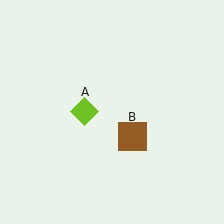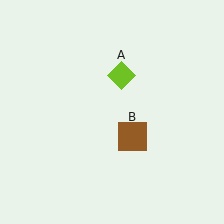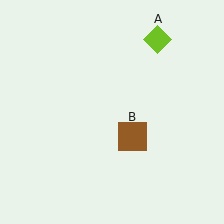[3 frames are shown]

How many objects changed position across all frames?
1 object changed position: lime diamond (object A).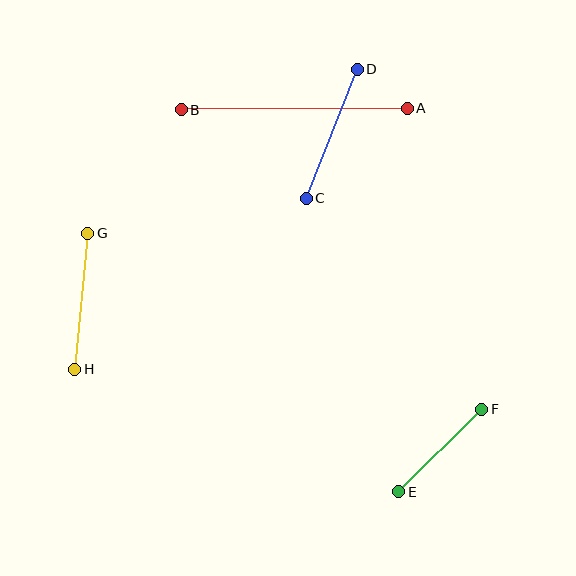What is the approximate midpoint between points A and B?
The midpoint is at approximately (294, 109) pixels.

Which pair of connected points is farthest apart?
Points A and B are farthest apart.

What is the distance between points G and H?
The distance is approximately 136 pixels.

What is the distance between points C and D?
The distance is approximately 139 pixels.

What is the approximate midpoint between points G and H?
The midpoint is at approximately (81, 301) pixels.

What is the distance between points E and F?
The distance is approximately 117 pixels.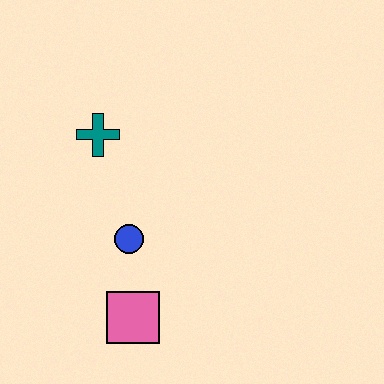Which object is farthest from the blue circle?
The teal cross is farthest from the blue circle.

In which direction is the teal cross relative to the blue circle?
The teal cross is above the blue circle.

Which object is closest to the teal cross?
The blue circle is closest to the teal cross.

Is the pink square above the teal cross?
No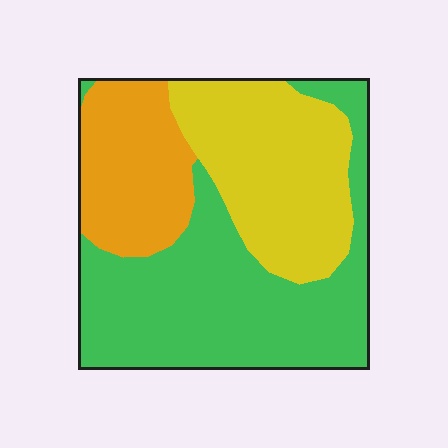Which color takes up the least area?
Orange, at roughly 20%.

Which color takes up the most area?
Green, at roughly 50%.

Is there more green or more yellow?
Green.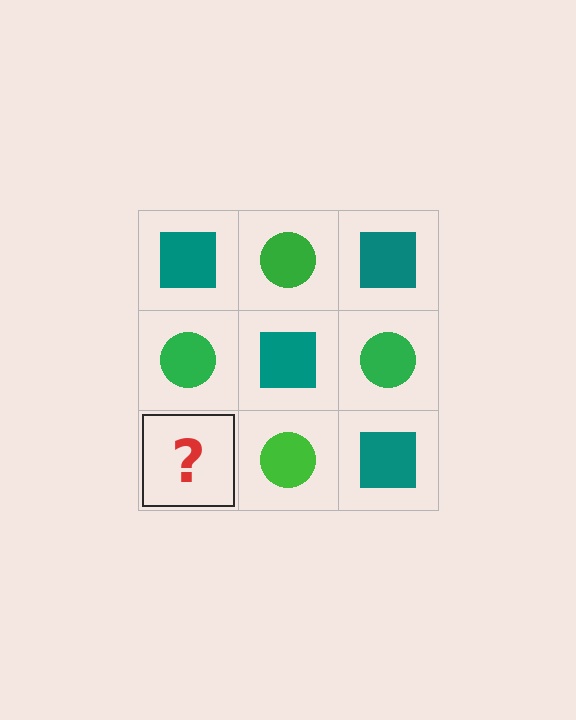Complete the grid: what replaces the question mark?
The question mark should be replaced with a teal square.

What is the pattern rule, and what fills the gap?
The rule is that it alternates teal square and green circle in a checkerboard pattern. The gap should be filled with a teal square.